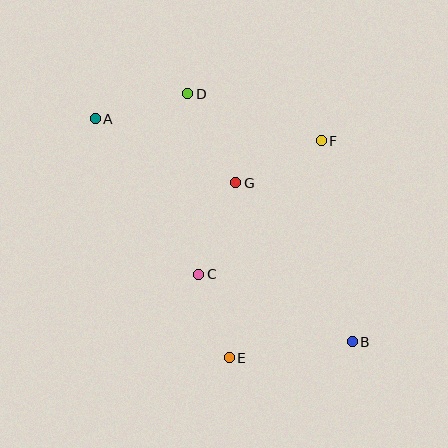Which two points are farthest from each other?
Points A and B are farthest from each other.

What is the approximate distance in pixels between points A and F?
The distance between A and F is approximately 227 pixels.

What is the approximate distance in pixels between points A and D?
The distance between A and D is approximately 96 pixels.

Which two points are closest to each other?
Points C and E are closest to each other.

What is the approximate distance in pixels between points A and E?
The distance between A and E is approximately 274 pixels.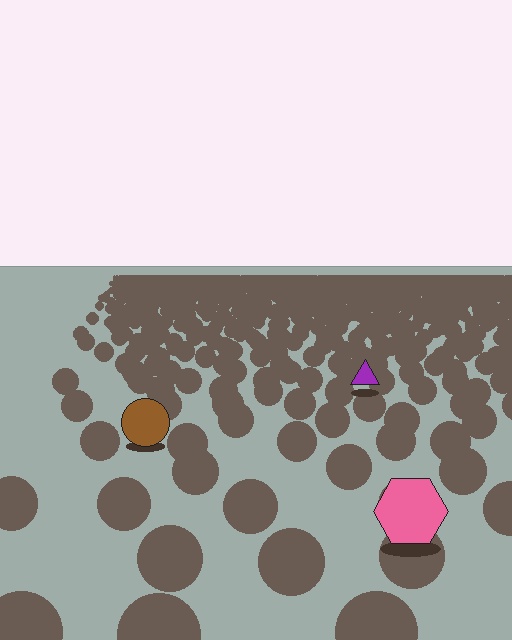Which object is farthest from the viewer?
The purple triangle is farthest from the viewer. It appears smaller and the ground texture around it is denser.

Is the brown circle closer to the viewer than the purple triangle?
Yes. The brown circle is closer — you can tell from the texture gradient: the ground texture is coarser near it.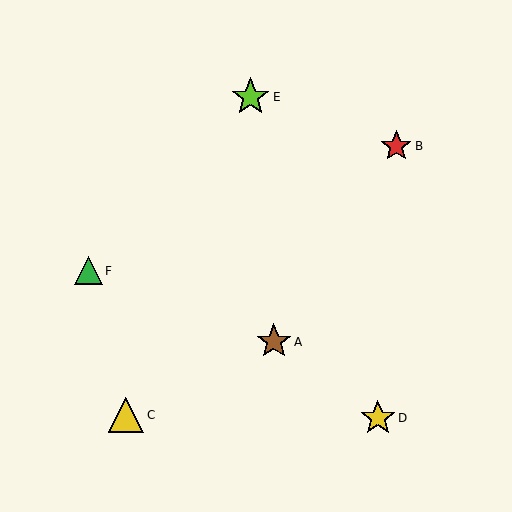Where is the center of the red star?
The center of the red star is at (396, 146).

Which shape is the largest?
The lime star (labeled E) is the largest.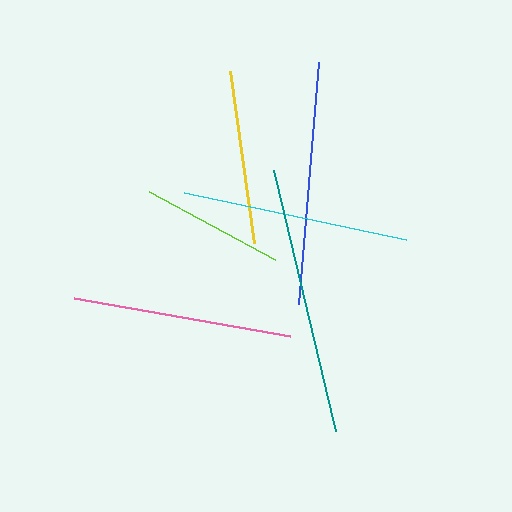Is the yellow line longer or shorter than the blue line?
The blue line is longer than the yellow line.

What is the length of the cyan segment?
The cyan segment is approximately 227 pixels long.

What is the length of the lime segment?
The lime segment is approximately 143 pixels long.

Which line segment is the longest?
The teal line is the longest at approximately 269 pixels.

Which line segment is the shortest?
The lime line is the shortest at approximately 143 pixels.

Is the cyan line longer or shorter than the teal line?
The teal line is longer than the cyan line.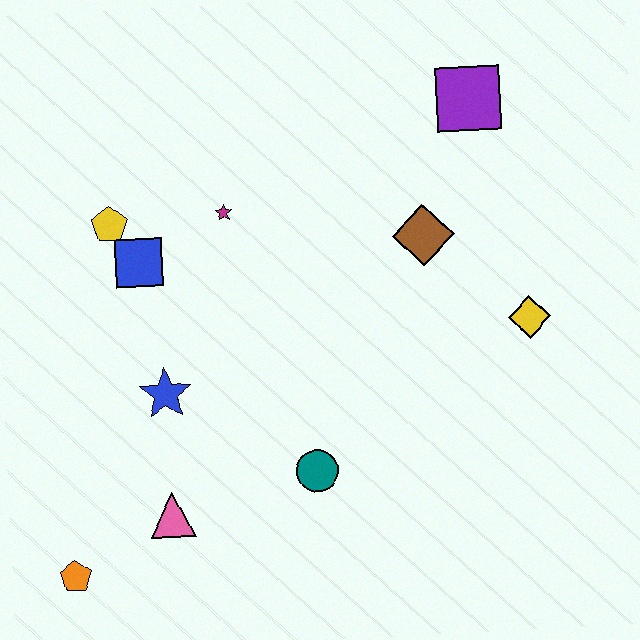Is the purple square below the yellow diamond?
No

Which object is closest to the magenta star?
The blue square is closest to the magenta star.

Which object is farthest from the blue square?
The yellow diamond is farthest from the blue square.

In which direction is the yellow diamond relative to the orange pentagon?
The yellow diamond is to the right of the orange pentagon.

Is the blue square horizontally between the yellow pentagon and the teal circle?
Yes